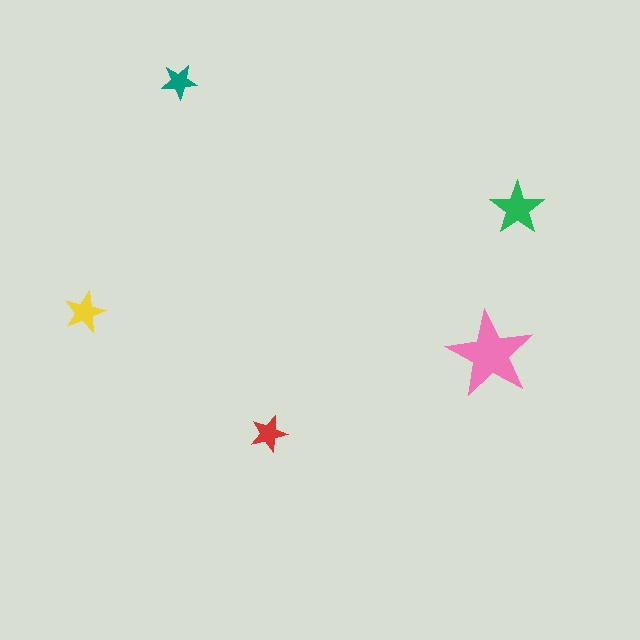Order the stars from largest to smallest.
the pink one, the green one, the yellow one, the red one, the teal one.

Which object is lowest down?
The red star is bottommost.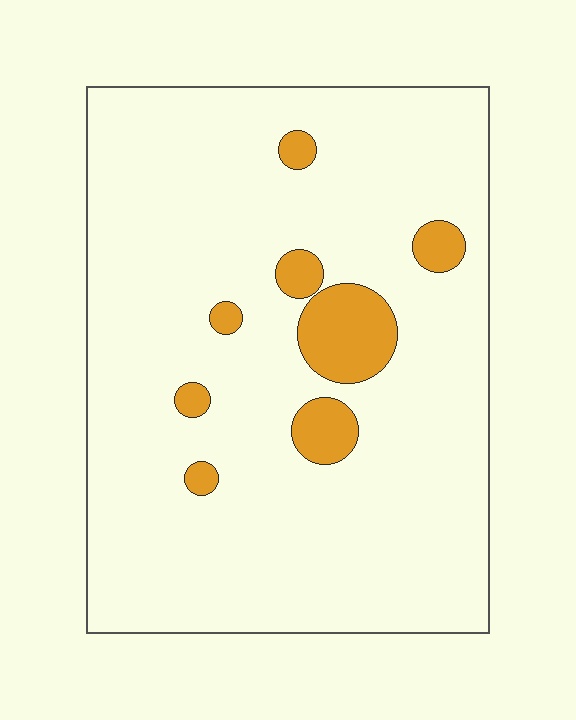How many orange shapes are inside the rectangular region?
8.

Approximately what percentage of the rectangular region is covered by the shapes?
Approximately 10%.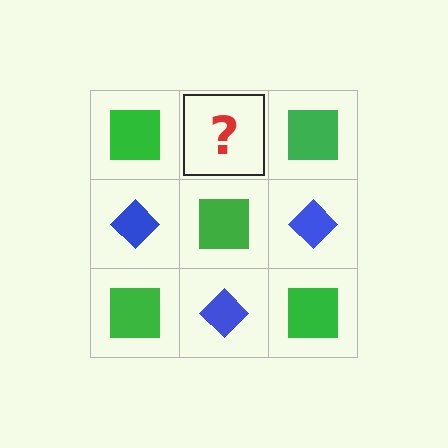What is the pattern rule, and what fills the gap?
The rule is that it alternates green square and blue diamond in a checkerboard pattern. The gap should be filled with a blue diamond.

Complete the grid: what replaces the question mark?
The question mark should be replaced with a blue diamond.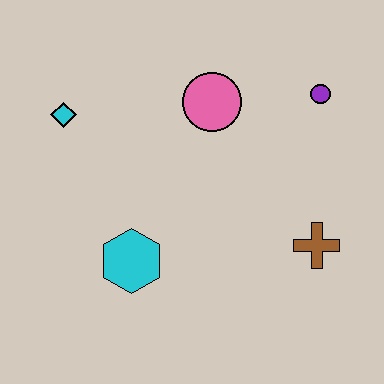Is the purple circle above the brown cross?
Yes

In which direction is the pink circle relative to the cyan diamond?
The pink circle is to the right of the cyan diamond.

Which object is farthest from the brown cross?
The cyan diamond is farthest from the brown cross.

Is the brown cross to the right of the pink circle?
Yes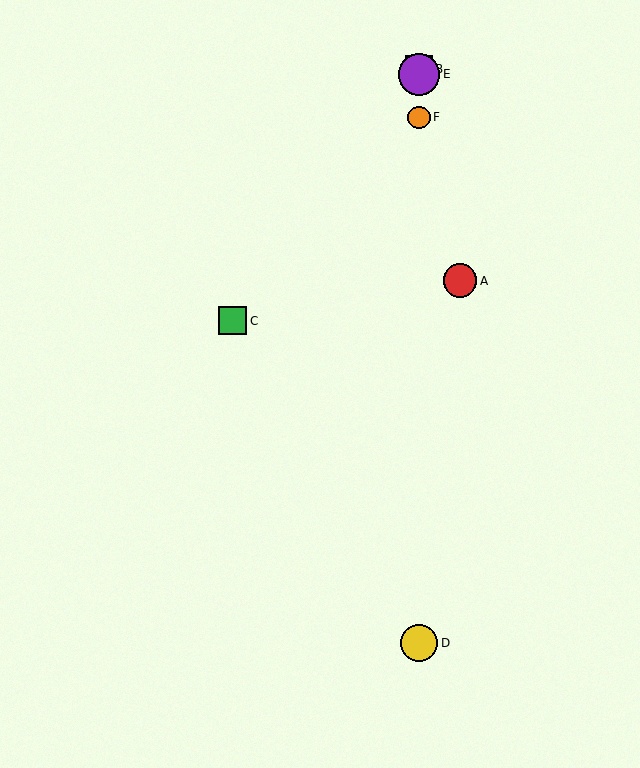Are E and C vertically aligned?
No, E is at x≈419 and C is at x≈232.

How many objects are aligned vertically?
4 objects (B, D, E, F) are aligned vertically.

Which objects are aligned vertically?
Objects B, D, E, F are aligned vertically.